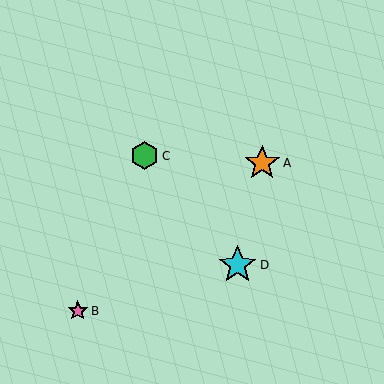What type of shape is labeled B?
Shape B is a pink star.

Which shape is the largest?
The cyan star (labeled D) is the largest.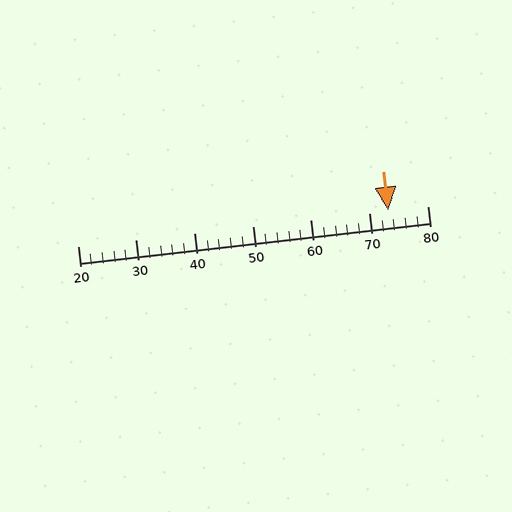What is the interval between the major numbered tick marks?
The major tick marks are spaced 10 units apart.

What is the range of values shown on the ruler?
The ruler shows values from 20 to 80.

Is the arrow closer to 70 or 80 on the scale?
The arrow is closer to 70.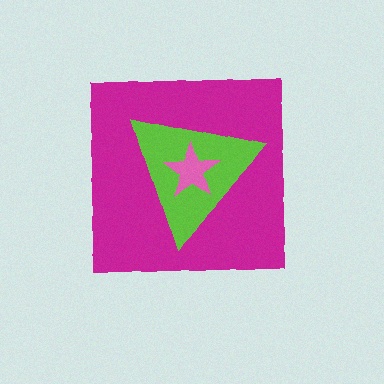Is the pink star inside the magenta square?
Yes.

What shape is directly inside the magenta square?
The lime triangle.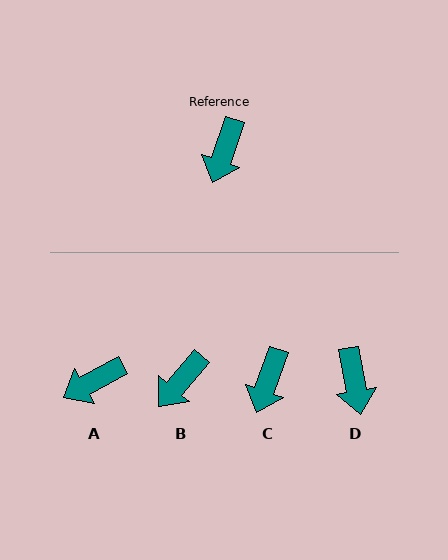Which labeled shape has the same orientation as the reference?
C.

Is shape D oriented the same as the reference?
No, it is off by about 30 degrees.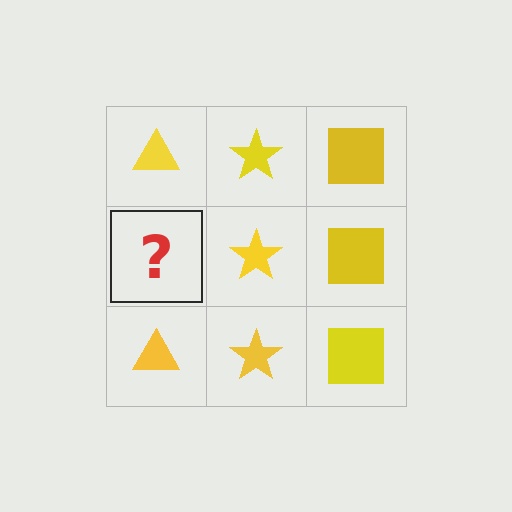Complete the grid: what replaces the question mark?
The question mark should be replaced with a yellow triangle.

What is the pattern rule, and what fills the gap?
The rule is that each column has a consistent shape. The gap should be filled with a yellow triangle.